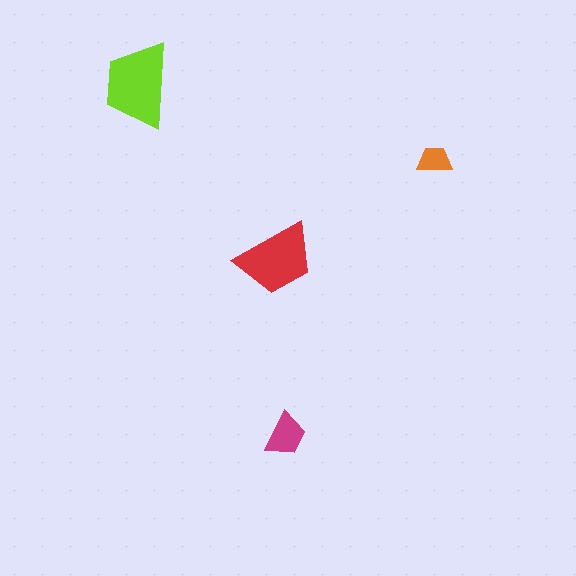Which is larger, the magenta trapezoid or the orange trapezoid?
The magenta one.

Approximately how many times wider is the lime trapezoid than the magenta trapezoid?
About 2 times wider.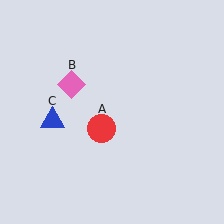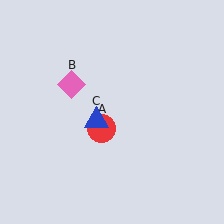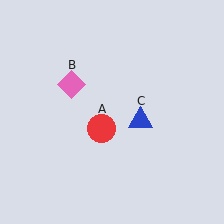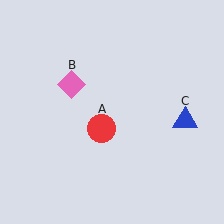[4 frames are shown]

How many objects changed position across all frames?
1 object changed position: blue triangle (object C).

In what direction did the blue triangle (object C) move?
The blue triangle (object C) moved right.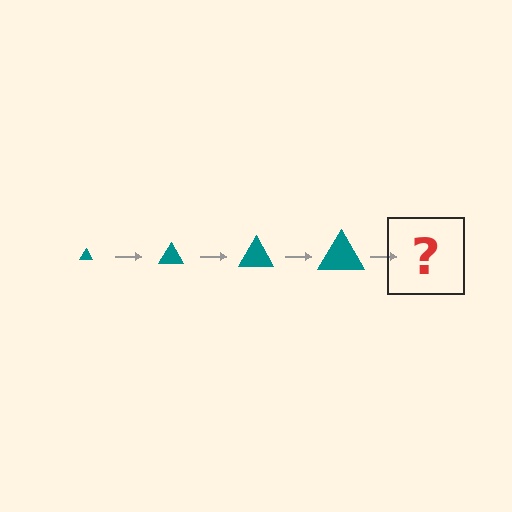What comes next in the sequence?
The next element should be a teal triangle, larger than the previous one.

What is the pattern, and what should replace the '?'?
The pattern is that the triangle gets progressively larger each step. The '?' should be a teal triangle, larger than the previous one.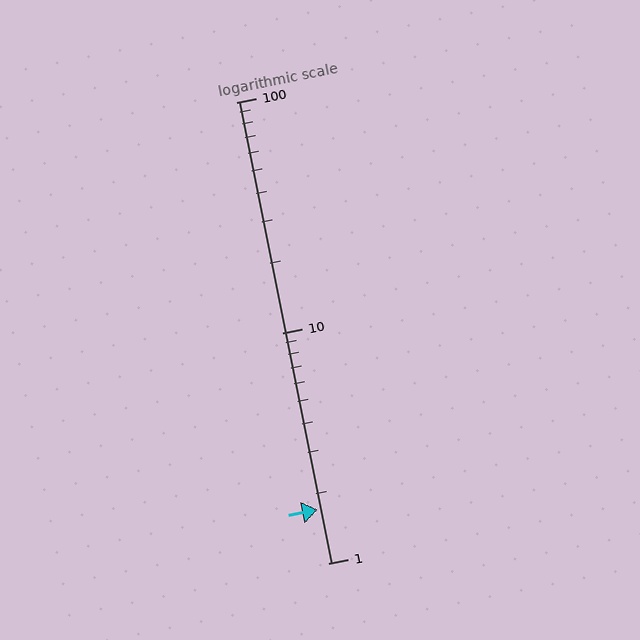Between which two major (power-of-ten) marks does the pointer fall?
The pointer is between 1 and 10.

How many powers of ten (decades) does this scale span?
The scale spans 2 decades, from 1 to 100.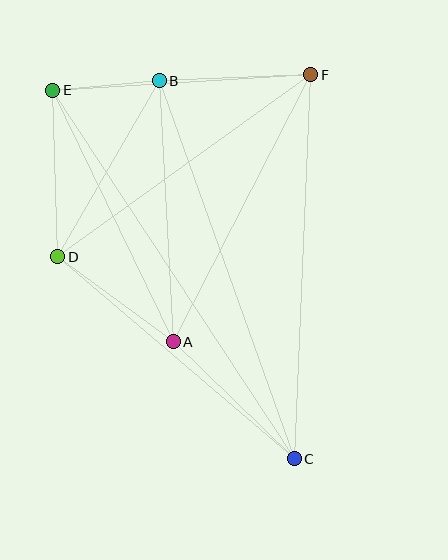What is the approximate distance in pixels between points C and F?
The distance between C and F is approximately 384 pixels.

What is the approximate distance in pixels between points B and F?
The distance between B and F is approximately 151 pixels.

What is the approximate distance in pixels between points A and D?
The distance between A and D is approximately 143 pixels.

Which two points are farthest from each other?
Points C and E are farthest from each other.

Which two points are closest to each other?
Points B and E are closest to each other.